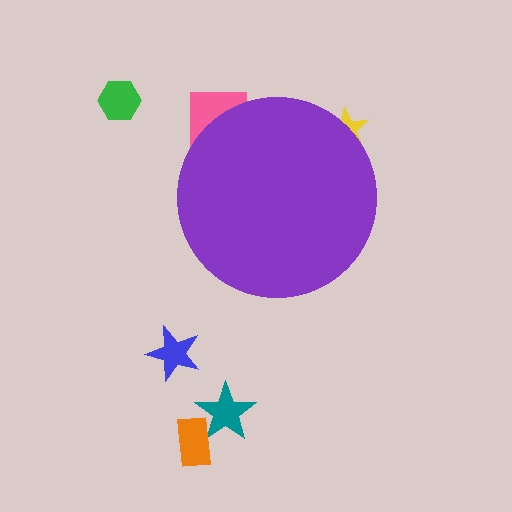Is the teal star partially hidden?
No, the teal star is fully visible.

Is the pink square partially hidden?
Yes, the pink square is partially hidden behind the purple circle.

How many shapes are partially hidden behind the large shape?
2 shapes are partially hidden.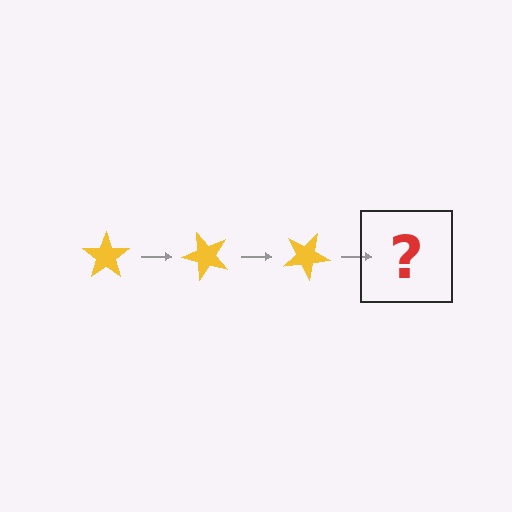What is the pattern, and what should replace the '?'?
The pattern is that the star rotates 50 degrees each step. The '?' should be a yellow star rotated 150 degrees.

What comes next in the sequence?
The next element should be a yellow star rotated 150 degrees.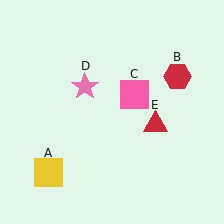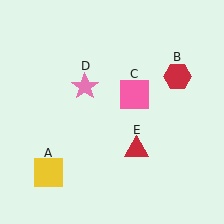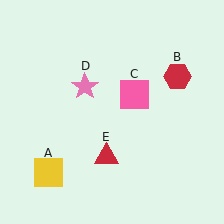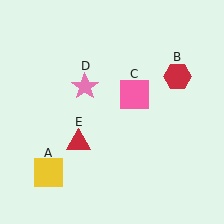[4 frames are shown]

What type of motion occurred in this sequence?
The red triangle (object E) rotated clockwise around the center of the scene.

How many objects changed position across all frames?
1 object changed position: red triangle (object E).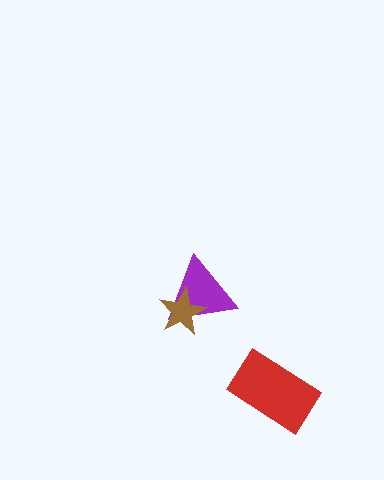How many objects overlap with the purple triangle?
1 object overlaps with the purple triangle.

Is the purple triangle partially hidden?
Yes, it is partially covered by another shape.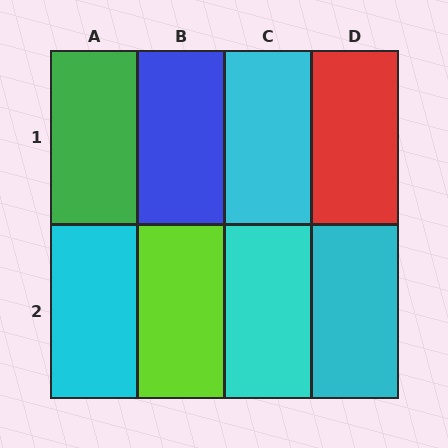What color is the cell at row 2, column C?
Cyan.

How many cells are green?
1 cell is green.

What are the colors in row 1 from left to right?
Green, blue, cyan, red.